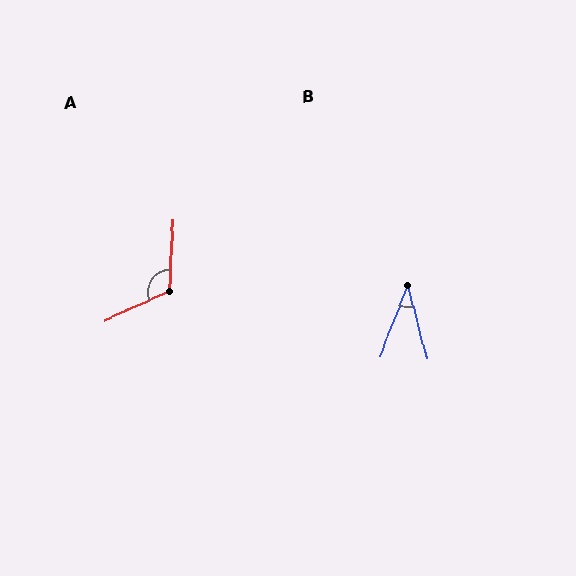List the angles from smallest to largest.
B (36°), A (117°).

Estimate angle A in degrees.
Approximately 117 degrees.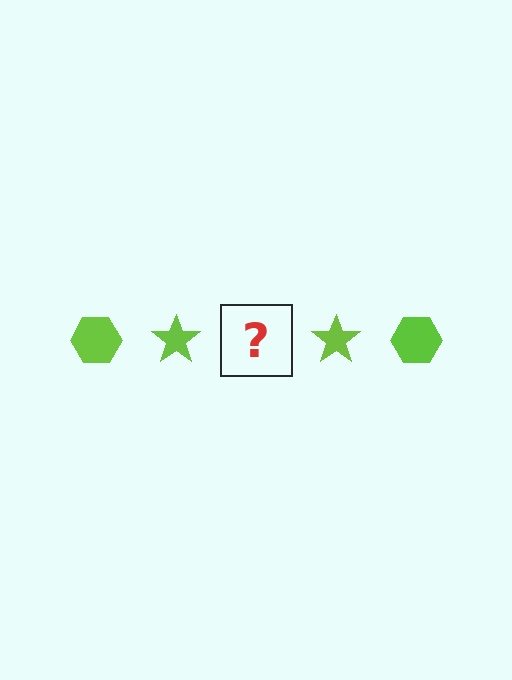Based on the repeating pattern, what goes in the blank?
The blank should be a lime hexagon.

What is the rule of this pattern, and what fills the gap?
The rule is that the pattern cycles through hexagon, star shapes in lime. The gap should be filled with a lime hexagon.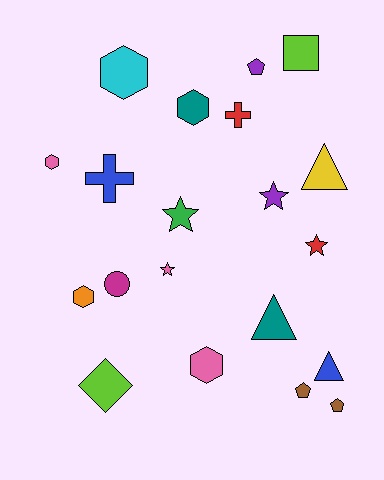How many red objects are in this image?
There are 2 red objects.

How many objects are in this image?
There are 20 objects.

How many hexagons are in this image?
There are 5 hexagons.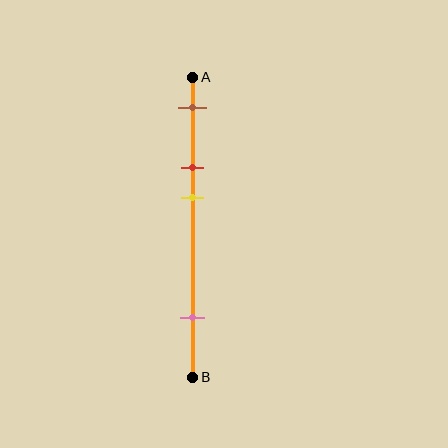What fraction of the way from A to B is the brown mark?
The brown mark is approximately 10% (0.1) of the way from A to B.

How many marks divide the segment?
There are 4 marks dividing the segment.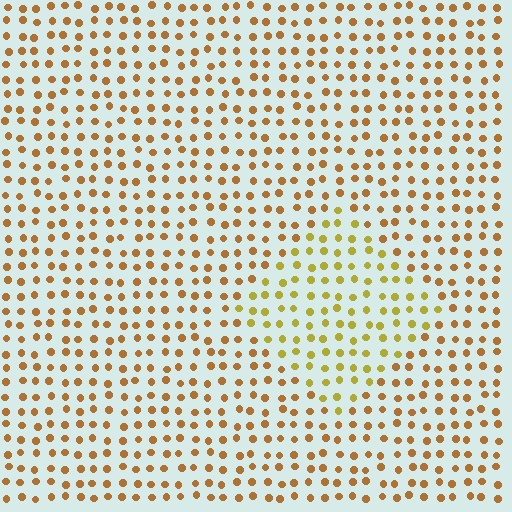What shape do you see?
I see a diamond.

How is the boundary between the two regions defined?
The boundary is defined purely by a slight shift in hue (about 28 degrees). Spacing, size, and orientation are identical on both sides.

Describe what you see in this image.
The image is filled with small brown elements in a uniform arrangement. A diamond-shaped region is visible where the elements are tinted to a slightly different hue, forming a subtle color boundary.